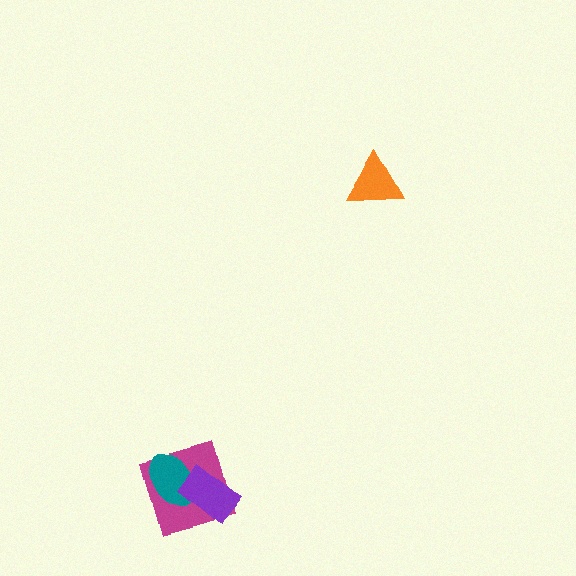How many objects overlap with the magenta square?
2 objects overlap with the magenta square.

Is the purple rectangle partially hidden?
No, no other shape covers it.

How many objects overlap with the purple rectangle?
2 objects overlap with the purple rectangle.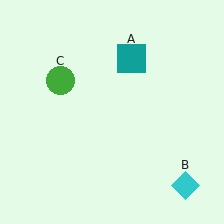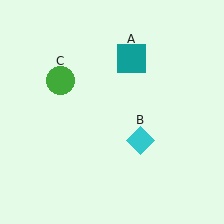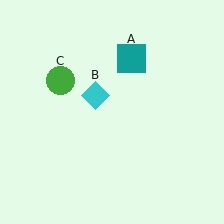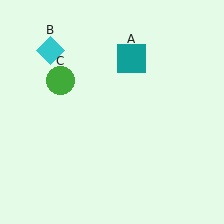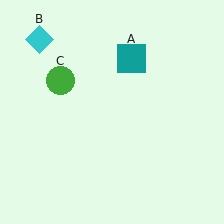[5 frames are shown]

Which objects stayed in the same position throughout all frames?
Teal square (object A) and green circle (object C) remained stationary.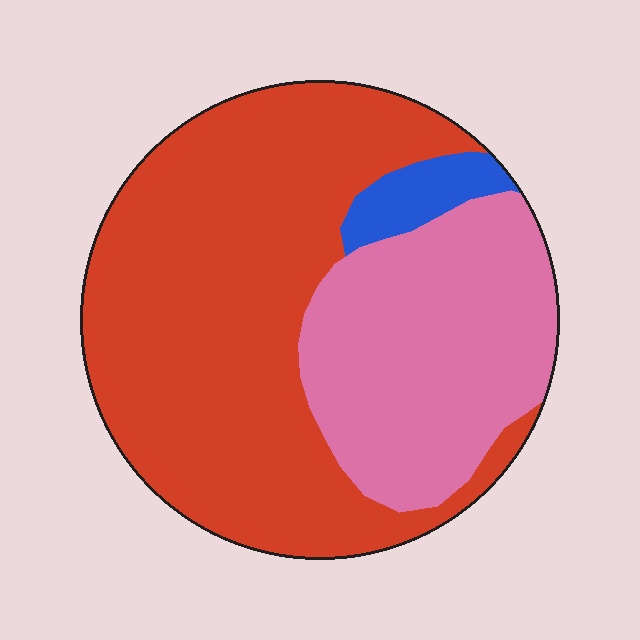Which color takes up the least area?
Blue, at roughly 5%.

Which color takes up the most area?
Red, at roughly 60%.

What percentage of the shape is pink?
Pink covers about 35% of the shape.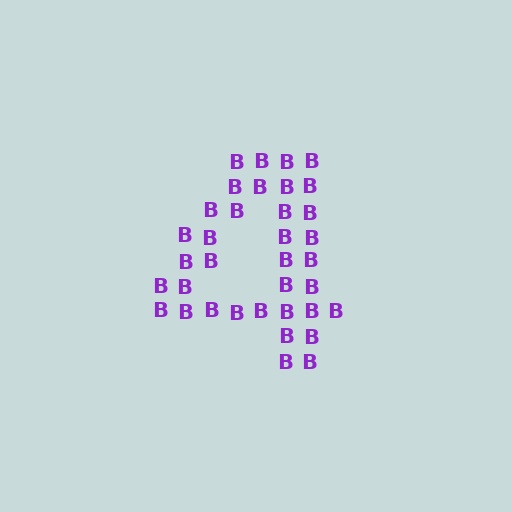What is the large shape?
The large shape is the digit 4.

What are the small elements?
The small elements are letter B's.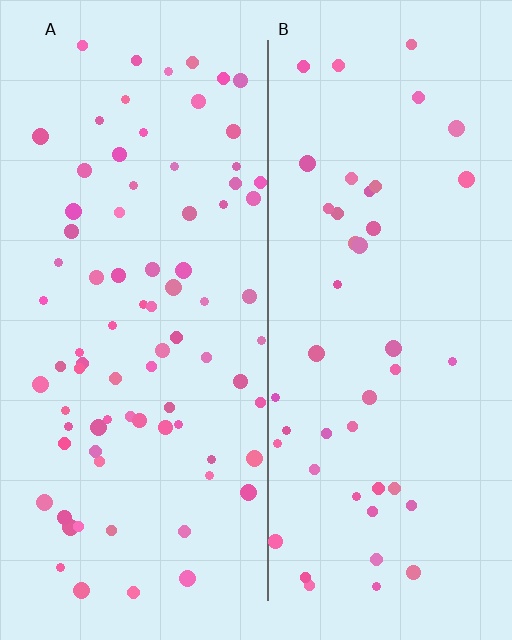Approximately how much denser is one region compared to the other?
Approximately 1.8× — region A over region B.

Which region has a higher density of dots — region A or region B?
A (the left).